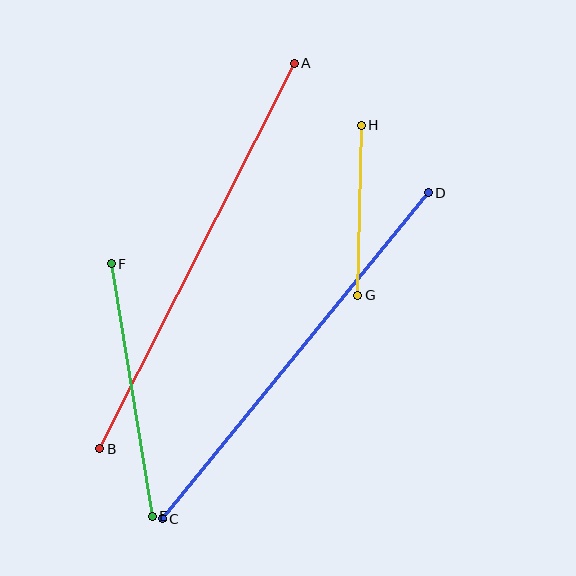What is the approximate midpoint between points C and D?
The midpoint is at approximately (295, 356) pixels.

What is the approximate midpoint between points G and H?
The midpoint is at approximately (359, 210) pixels.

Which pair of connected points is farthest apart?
Points A and B are farthest apart.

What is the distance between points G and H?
The distance is approximately 170 pixels.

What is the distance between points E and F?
The distance is approximately 256 pixels.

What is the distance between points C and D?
The distance is approximately 421 pixels.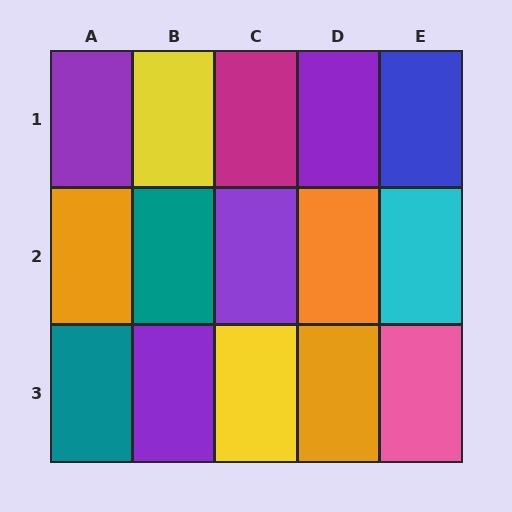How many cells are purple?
4 cells are purple.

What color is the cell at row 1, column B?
Yellow.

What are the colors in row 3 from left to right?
Teal, purple, yellow, orange, pink.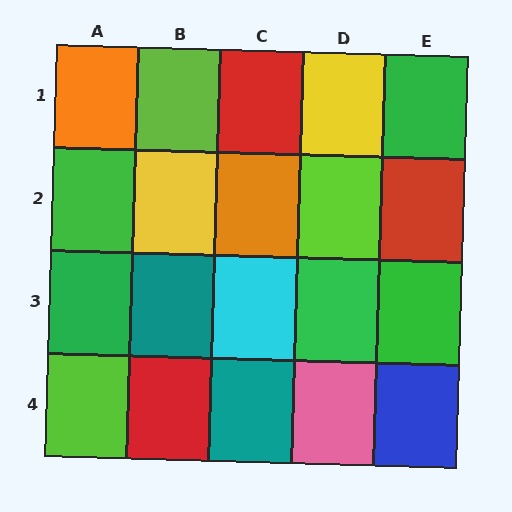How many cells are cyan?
1 cell is cyan.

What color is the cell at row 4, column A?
Lime.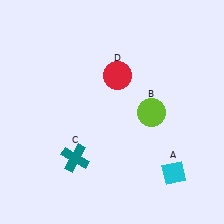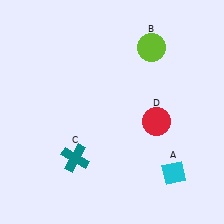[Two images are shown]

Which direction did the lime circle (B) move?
The lime circle (B) moved up.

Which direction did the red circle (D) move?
The red circle (D) moved down.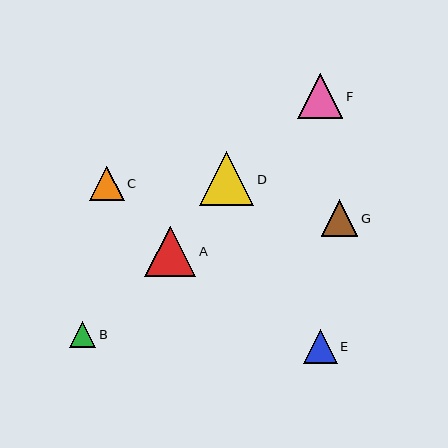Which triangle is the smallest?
Triangle B is the smallest with a size of approximately 26 pixels.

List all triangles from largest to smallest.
From largest to smallest: D, A, F, G, C, E, B.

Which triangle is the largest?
Triangle D is the largest with a size of approximately 54 pixels.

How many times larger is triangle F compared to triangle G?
Triangle F is approximately 1.2 times the size of triangle G.